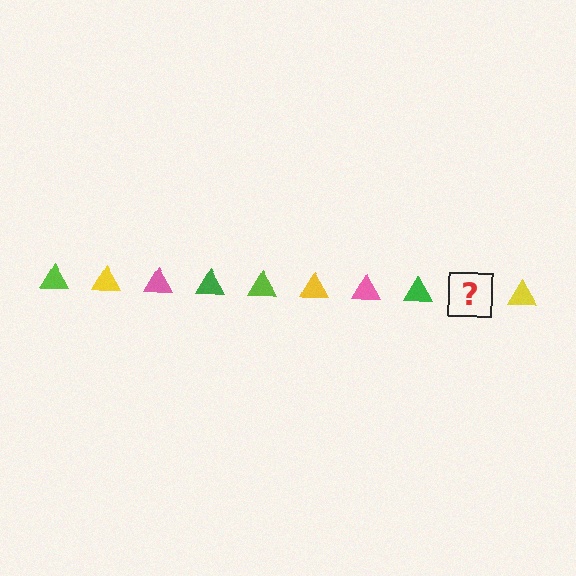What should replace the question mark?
The question mark should be replaced with a lime triangle.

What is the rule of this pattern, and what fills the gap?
The rule is that the pattern cycles through lime, yellow, pink, green triangles. The gap should be filled with a lime triangle.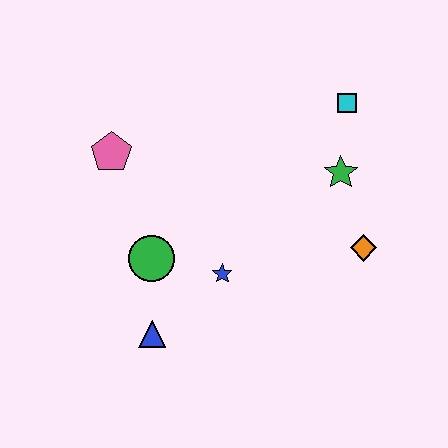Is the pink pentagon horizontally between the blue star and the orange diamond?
No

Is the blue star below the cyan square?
Yes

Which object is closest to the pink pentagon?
The green circle is closest to the pink pentagon.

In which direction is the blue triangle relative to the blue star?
The blue triangle is to the left of the blue star.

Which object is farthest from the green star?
The blue triangle is farthest from the green star.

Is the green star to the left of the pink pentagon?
No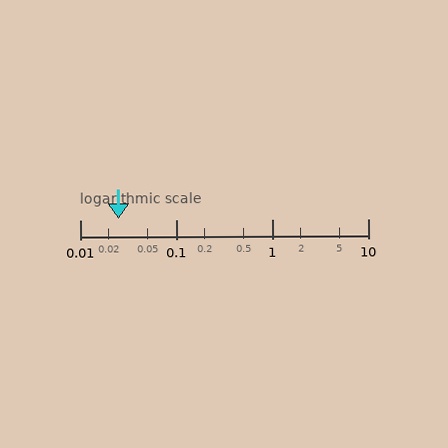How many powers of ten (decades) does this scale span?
The scale spans 3 decades, from 0.01 to 10.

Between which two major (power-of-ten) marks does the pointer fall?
The pointer is between 0.01 and 0.1.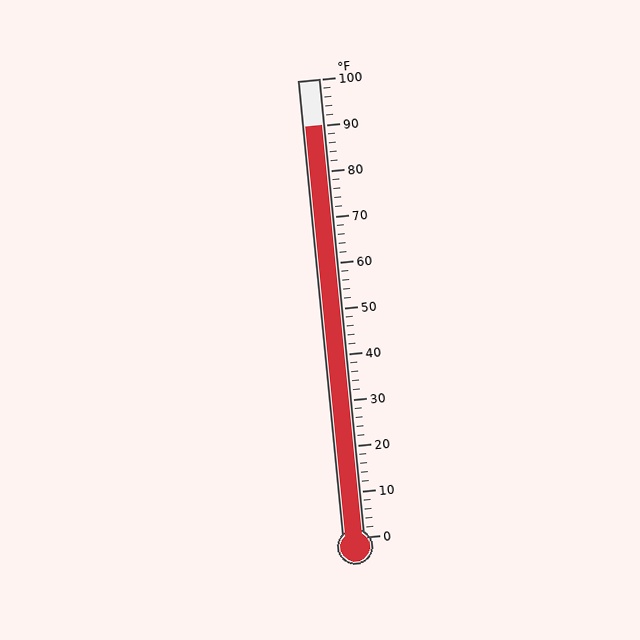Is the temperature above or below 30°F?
The temperature is above 30°F.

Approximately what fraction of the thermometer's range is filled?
The thermometer is filled to approximately 90% of its range.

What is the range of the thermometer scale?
The thermometer scale ranges from 0°F to 100°F.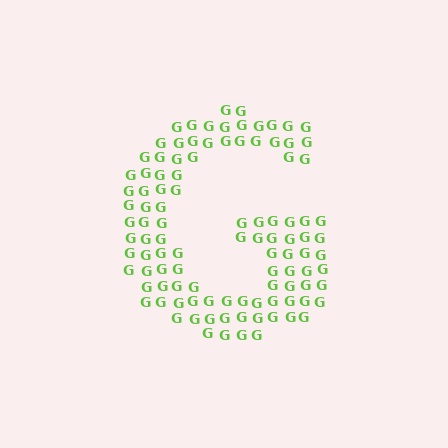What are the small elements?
The small elements are letter G's.